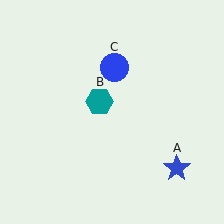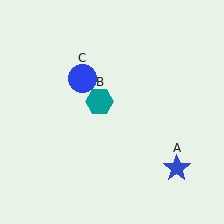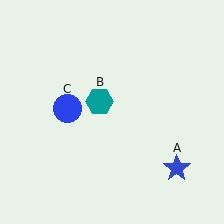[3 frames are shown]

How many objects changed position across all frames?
1 object changed position: blue circle (object C).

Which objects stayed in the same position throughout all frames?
Blue star (object A) and teal hexagon (object B) remained stationary.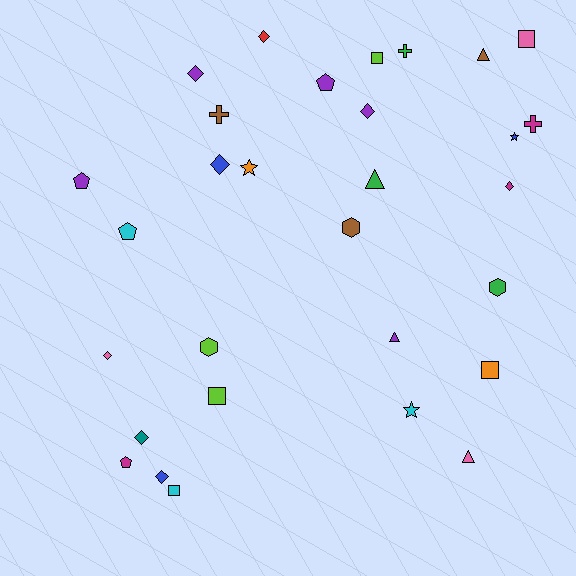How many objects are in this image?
There are 30 objects.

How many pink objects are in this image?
There are 3 pink objects.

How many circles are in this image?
There are no circles.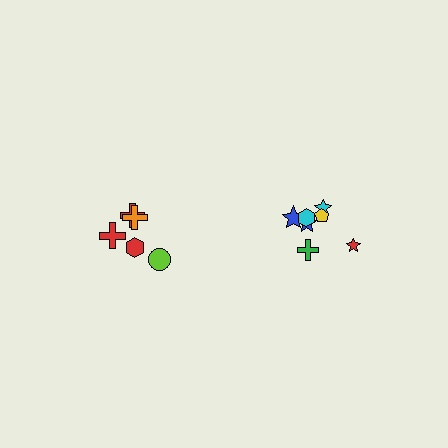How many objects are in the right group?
There are 7 objects.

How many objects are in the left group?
There are 5 objects.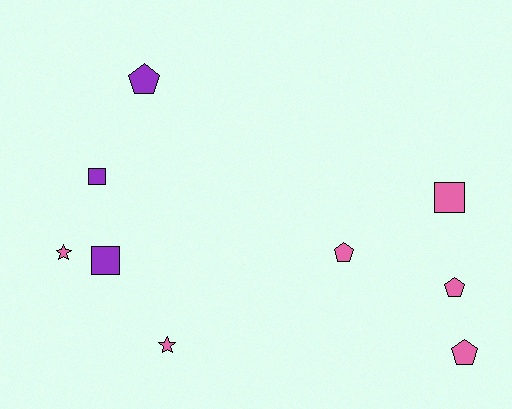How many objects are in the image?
There are 9 objects.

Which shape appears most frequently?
Pentagon, with 4 objects.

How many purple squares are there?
There are 2 purple squares.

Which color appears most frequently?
Pink, with 6 objects.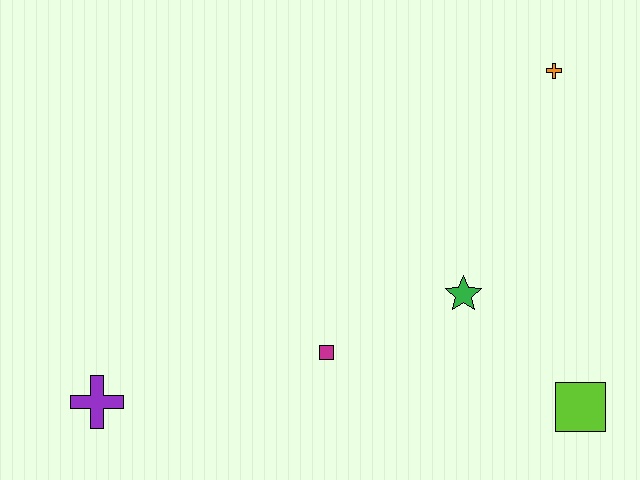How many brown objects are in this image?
There are no brown objects.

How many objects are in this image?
There are 5 objects.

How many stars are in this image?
There is 1 star.